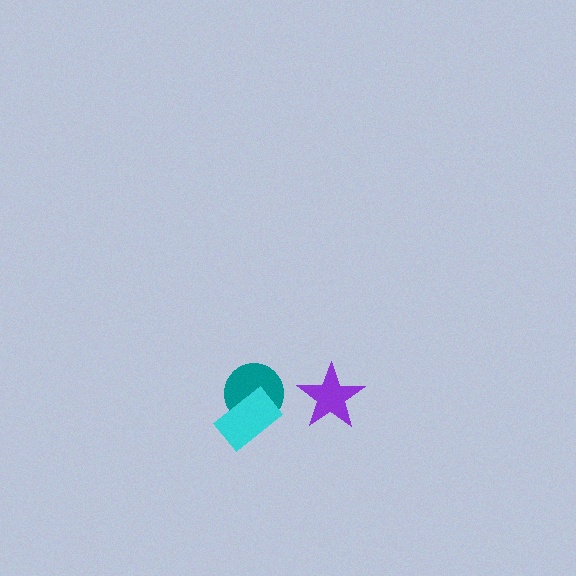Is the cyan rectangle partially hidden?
No, no other shape covers it.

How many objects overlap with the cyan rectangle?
1 object overlaps with the cyan rectangle.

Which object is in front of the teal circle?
The cyan rectangle is in front of the teal circle.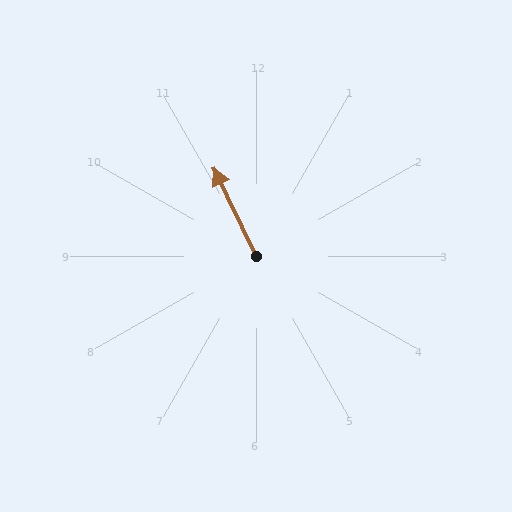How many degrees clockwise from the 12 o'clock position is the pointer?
Approximately 334 degrees.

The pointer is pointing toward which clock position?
Roughly 11 o'clock.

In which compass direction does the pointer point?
Northwest.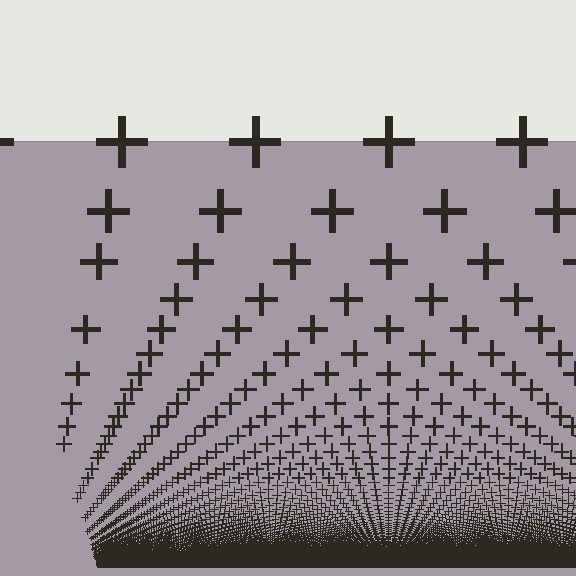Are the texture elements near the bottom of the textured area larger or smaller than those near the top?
Smaller. The gradient is inverted — elements near the bottom are smaller and denser.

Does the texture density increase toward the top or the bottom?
Density increases toward the bottom.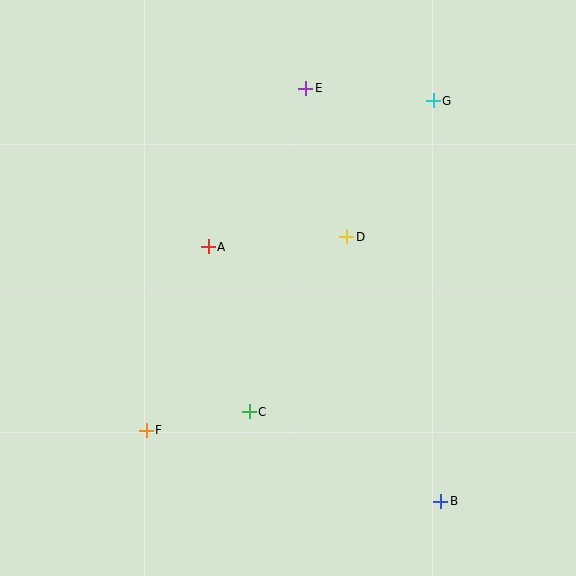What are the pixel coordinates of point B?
Point B is at (441, 501).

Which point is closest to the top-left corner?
Point E is closest to the top-left corner.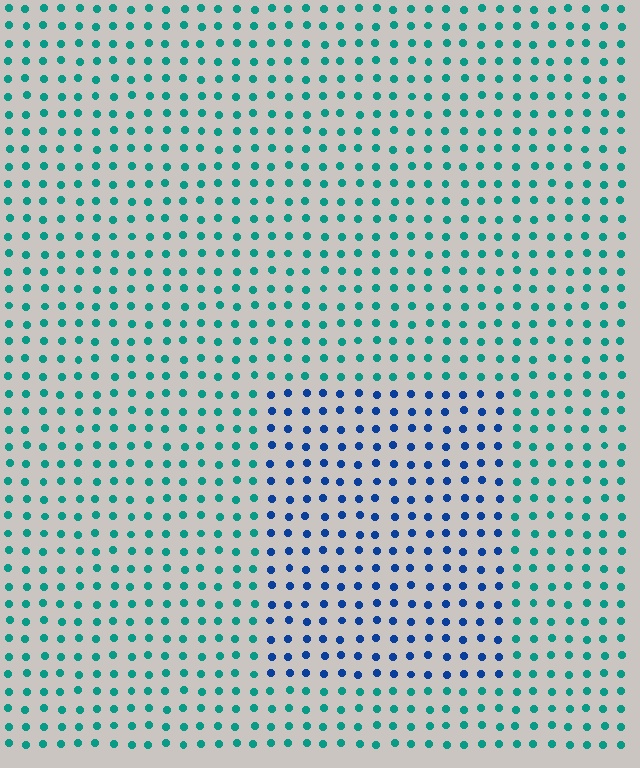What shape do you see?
I see a rectangle.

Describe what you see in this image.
The image is filled with small teal elements in a uniform arrangement. A rectangle-shaped region is visible where the elements are tinted to a slightly different hue, forming a subtle color boundary.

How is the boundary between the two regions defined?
The boundary is defined purely by a slight shift in hue (about 46 degrees). Spacing, size, and orientation are identical on both sides.